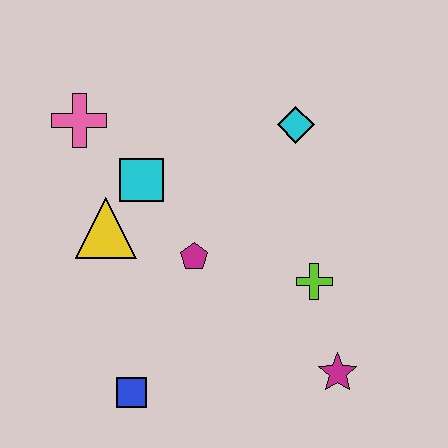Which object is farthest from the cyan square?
The magenta star is farthest from the cyan square.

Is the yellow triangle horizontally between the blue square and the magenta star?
No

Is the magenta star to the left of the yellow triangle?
No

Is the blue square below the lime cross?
Yes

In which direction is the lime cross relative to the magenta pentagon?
The lime cross is to the right of the magenta pentagon.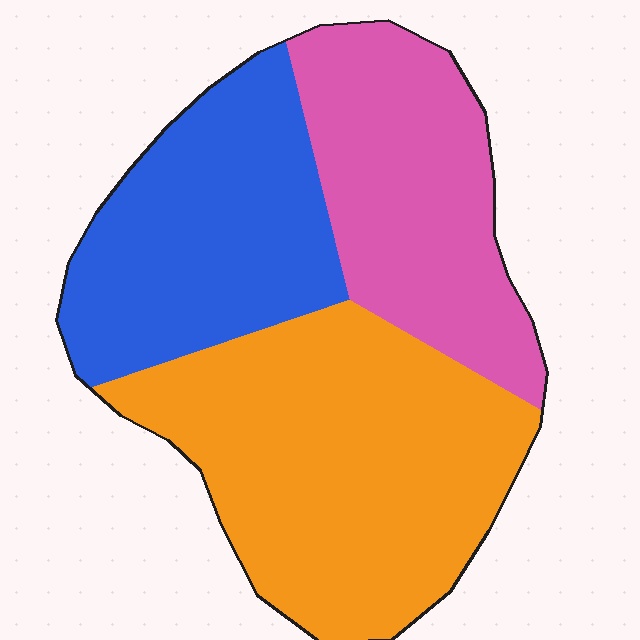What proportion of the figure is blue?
Blue takes up between a sixth and a third of the figure.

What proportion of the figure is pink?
Pink covers around 30% of the figure.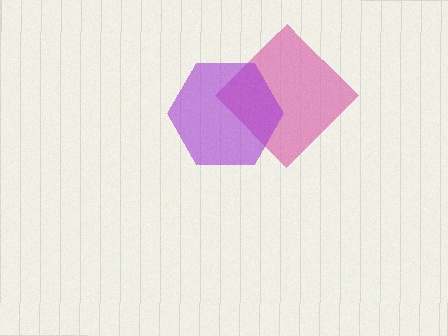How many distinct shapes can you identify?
There are 2 distinct shapes: a pink diamond, a purple hexagon.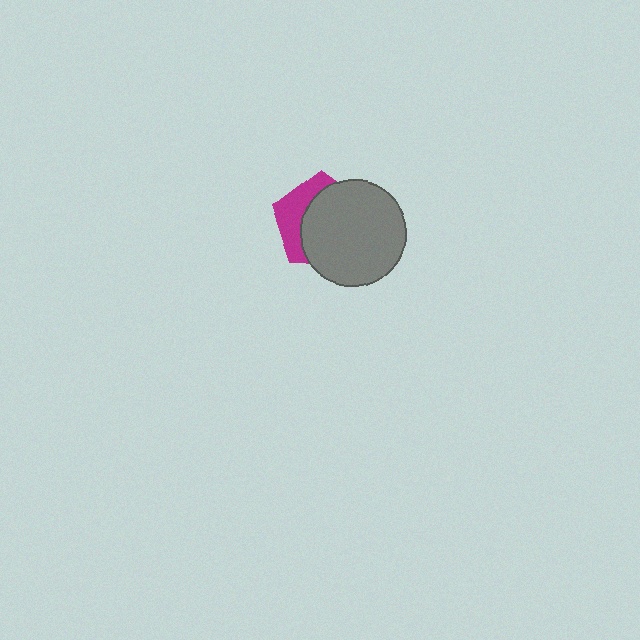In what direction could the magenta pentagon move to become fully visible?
The magenta pentagon could move left. That would shift it out from behind the gray circle entirely.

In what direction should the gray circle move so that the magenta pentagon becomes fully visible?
The gray circle should move right. That is the shortest direction to clear the overlap and leave the magenta pentagon fully visible.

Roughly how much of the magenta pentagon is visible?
A small part of it is visible (roughly 34%).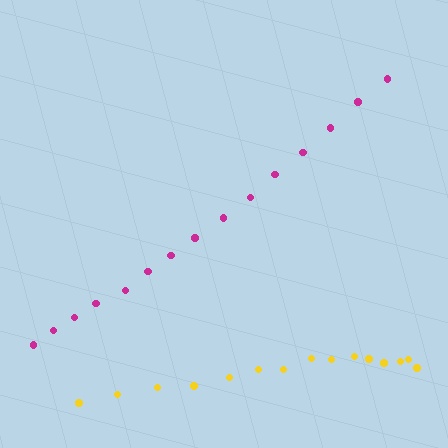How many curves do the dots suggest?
There are 2 distinct paths.